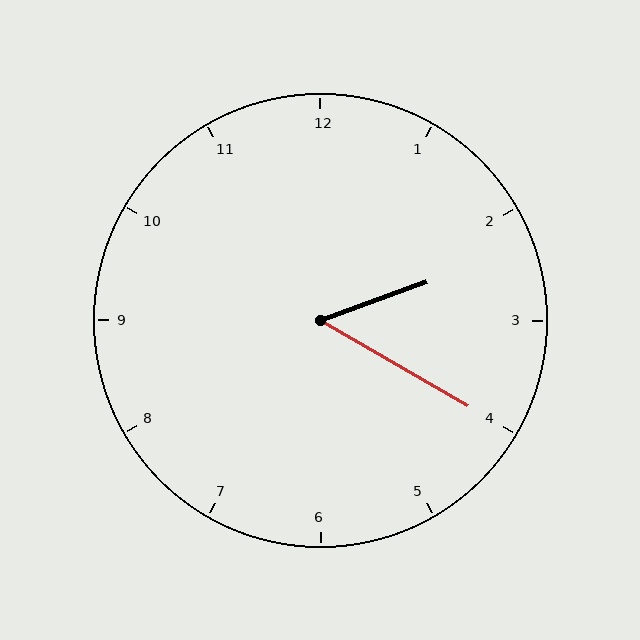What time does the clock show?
2:20.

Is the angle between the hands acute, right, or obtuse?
It is acute.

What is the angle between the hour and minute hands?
Approximately 50 degrees.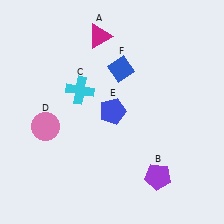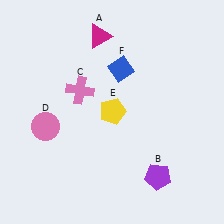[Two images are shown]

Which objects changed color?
C changed from cyan to pink. E changed from blue to yellow.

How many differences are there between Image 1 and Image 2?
There are 2 differences between the two images.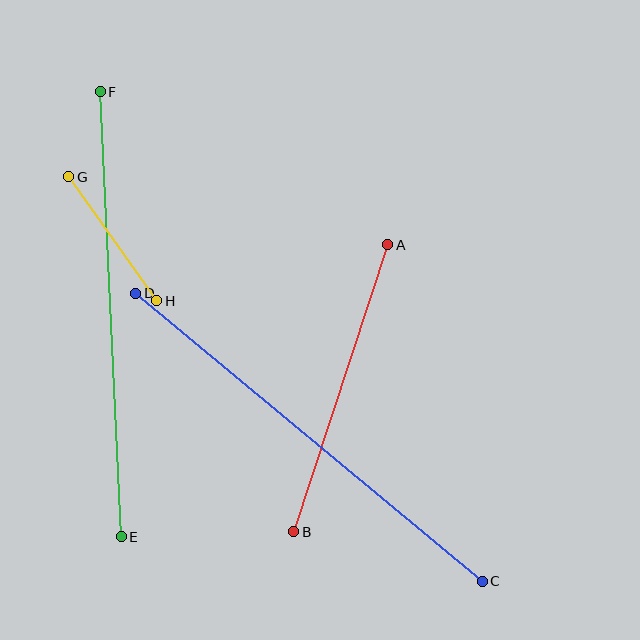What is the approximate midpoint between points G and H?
The midpoint is at approximately (113, 239) pixels.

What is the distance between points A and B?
The distance is approximately 302 pixels.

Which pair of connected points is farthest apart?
Points C and D are farthest apart.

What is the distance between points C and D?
The distance is approximately 451 pixels.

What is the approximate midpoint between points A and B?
The midpoint is at approximately (341, 388) pixels.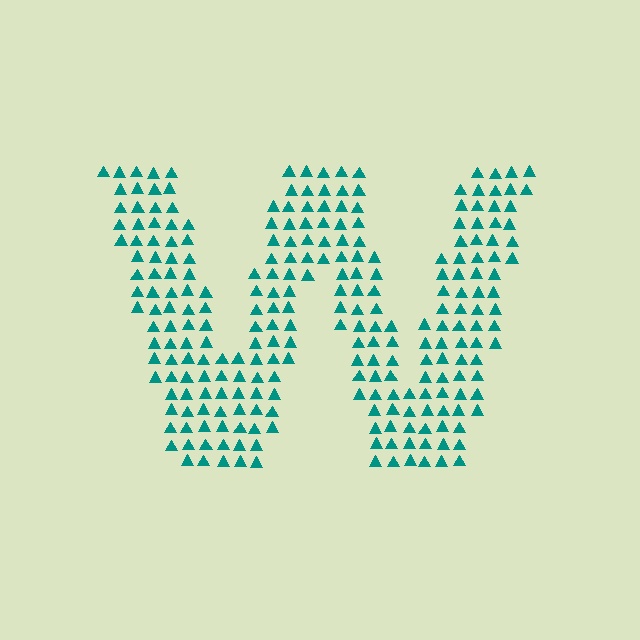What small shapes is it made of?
It is made of small triangles.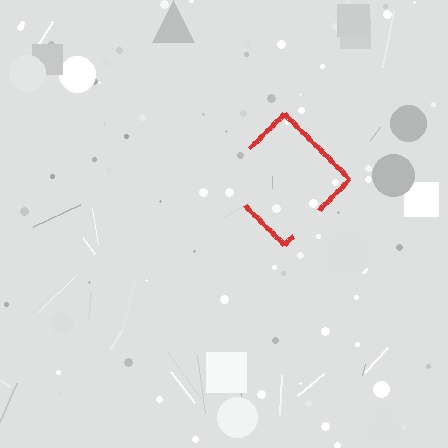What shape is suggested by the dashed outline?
The dashed outline suggests a diamond.